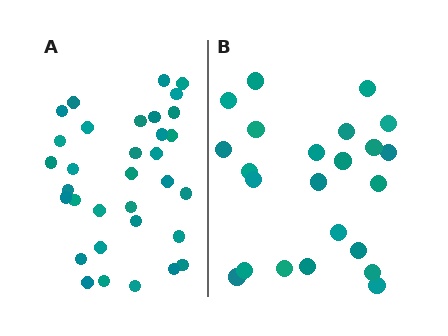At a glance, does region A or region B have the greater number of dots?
Region A (the left region) has more dots.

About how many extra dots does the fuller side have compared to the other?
Region A has roughly 10 or so more dots than region B.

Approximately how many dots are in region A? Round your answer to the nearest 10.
About 30 dots. (The exact count is 33, which rounds to 30.)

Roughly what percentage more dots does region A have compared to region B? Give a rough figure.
About 45% more.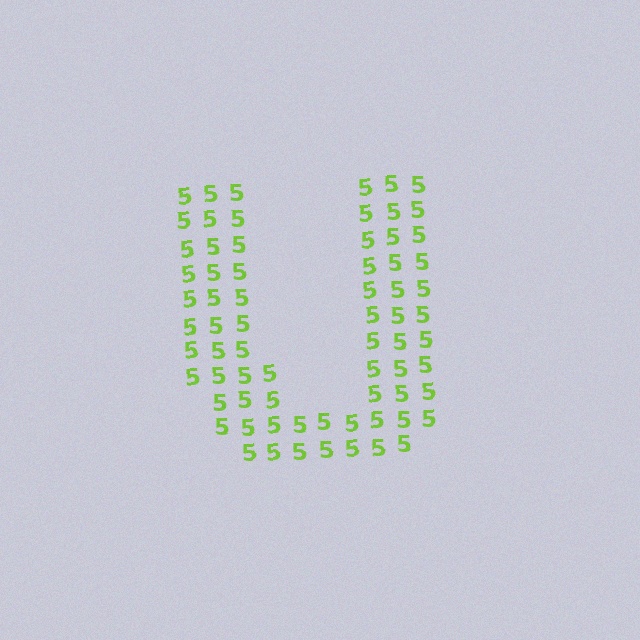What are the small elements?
The small elements are digit 5's.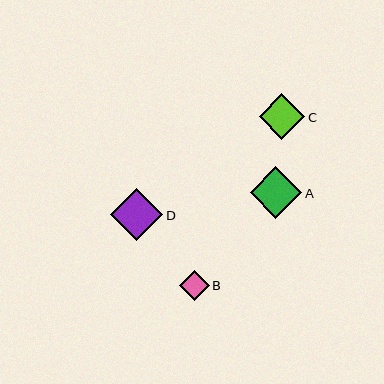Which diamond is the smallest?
Diamond B is the smallest with a size of approximately 30 pixels.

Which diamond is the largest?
Diamond D is the largest with a size of approximately 52 pixels.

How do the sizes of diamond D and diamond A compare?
Diamond D and diamond A are approximately the same size.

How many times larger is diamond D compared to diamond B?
Diamond D is approximately 1.7 times the size of diamond B.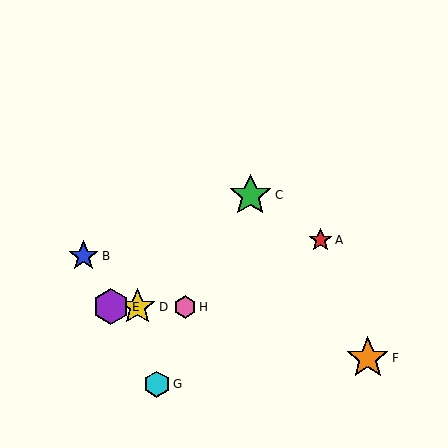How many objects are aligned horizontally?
3 objects (D, E, H) are aligned horizontally.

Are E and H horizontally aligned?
Yes, both are at y≈307.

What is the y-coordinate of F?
Object F is at y≈358.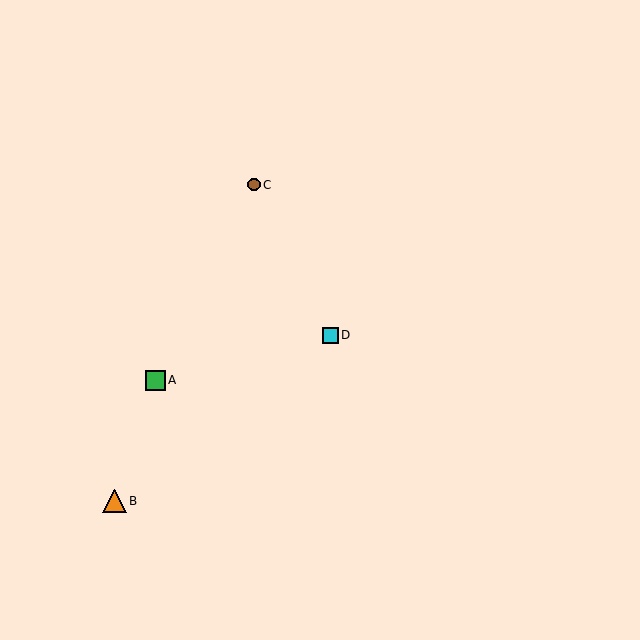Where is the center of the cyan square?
The center of the cyan square is at (330, 335).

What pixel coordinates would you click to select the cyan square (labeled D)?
Click at (330, 335) to select the cyan square D.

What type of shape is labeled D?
Shape D is a cyan square.